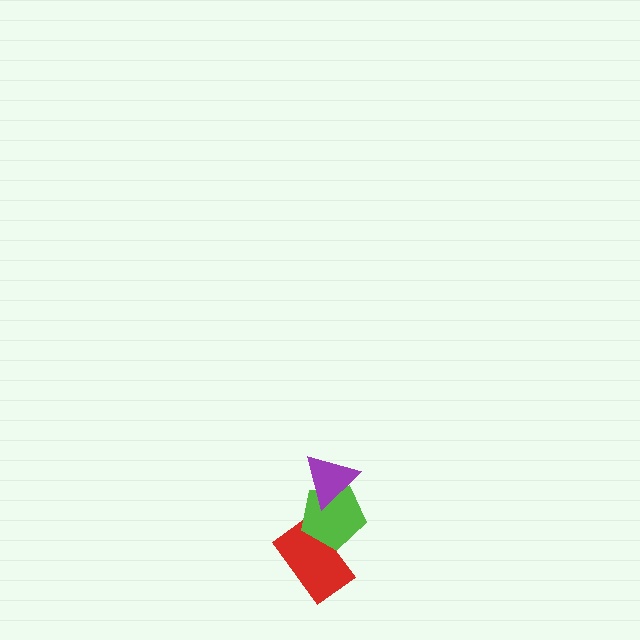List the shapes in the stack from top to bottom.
From top to bottom: the purple triangle, the lime pentagon, the red rectangle.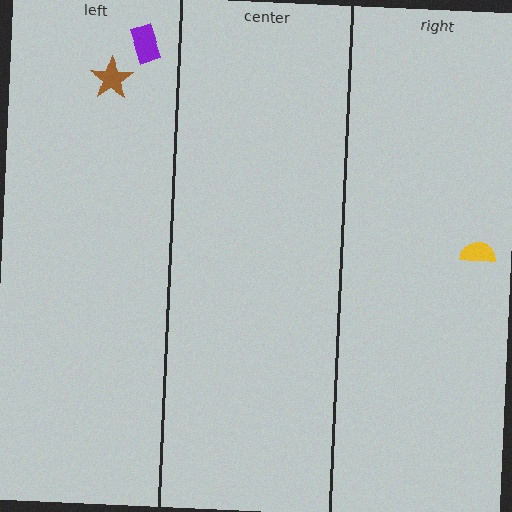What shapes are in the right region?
The yellow semicircle.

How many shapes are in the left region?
2.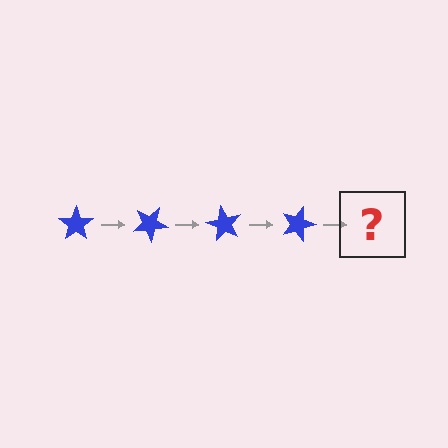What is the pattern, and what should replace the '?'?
The pattern is that the star rotates 30 degrees each step. The '?' should be a blue star rotated 120 degrees.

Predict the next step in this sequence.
The next step is a blue star rotated 120 degrees.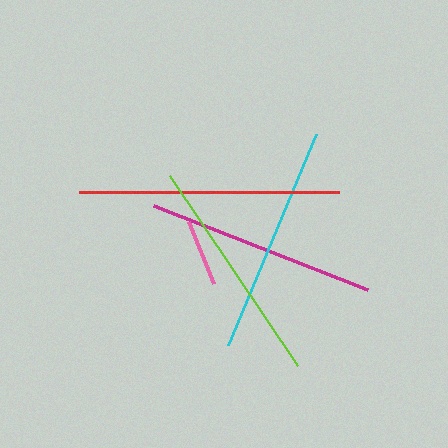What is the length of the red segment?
The red segment is approximately 260 pixels long.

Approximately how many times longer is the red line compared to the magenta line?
The red line is approximately 1.1 times the length of the magenta line.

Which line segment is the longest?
The red line is the longest at approximately 260 pixels.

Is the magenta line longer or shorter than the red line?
The red line is longer than the magenta line.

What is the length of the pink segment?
The pink segment is approximately 67 pixels long.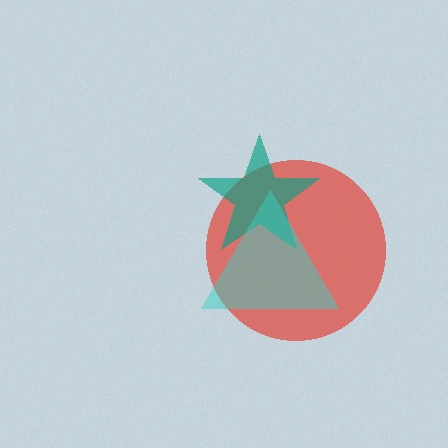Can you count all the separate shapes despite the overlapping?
Yes, there are 3 separate shapes.